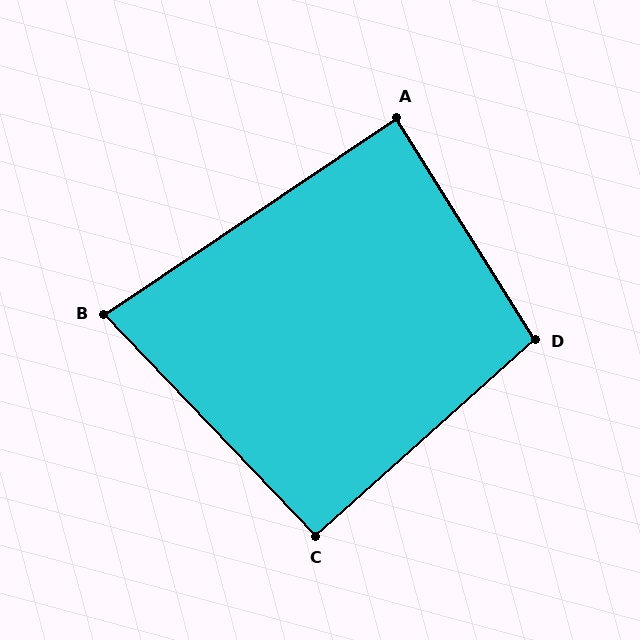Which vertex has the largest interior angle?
D, at approximately 100 degrees.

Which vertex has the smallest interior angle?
B, at approximately 80 degrees.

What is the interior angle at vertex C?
Approximately 92 degrees (approximately right).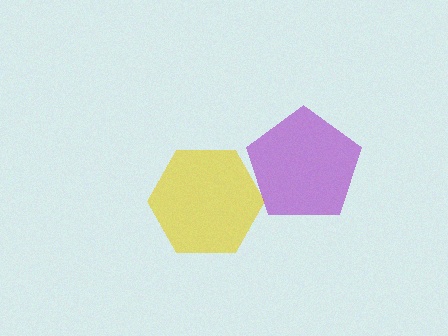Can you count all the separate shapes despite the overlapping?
Yes, there are 2 separate shapes.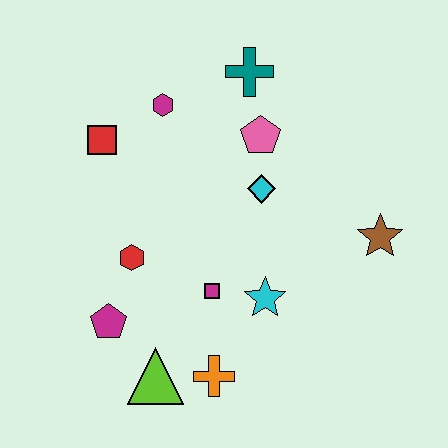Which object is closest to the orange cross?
The lime triangle is closest to the orange cross.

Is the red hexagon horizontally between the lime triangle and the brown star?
No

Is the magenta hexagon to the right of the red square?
Yes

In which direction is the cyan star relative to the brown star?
The cyan star is to the left of the brown star.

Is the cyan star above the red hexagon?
No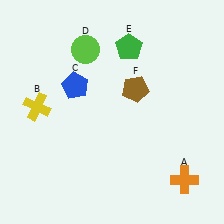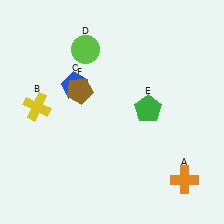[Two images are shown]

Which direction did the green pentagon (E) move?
The green pentagon (E) moved down.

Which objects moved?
The objects that moved are: the green pentagon (E), the brown pentagon (F).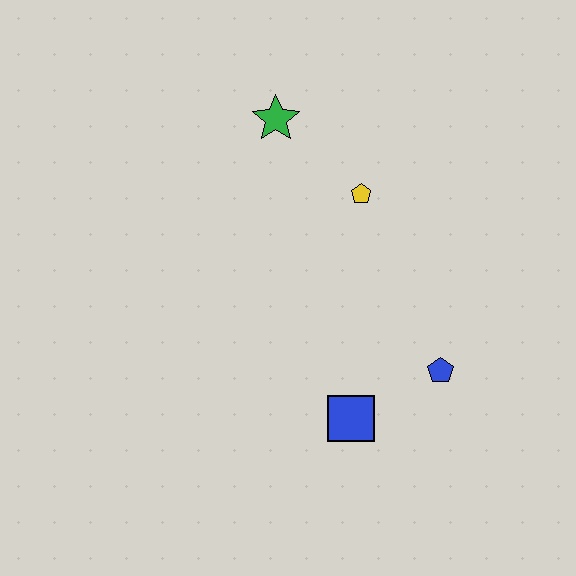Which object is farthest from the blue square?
The green star is farthest from the blue square.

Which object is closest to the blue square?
The blue pentagon is closest to the blue square.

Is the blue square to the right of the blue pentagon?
No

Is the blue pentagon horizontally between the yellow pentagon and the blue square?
No